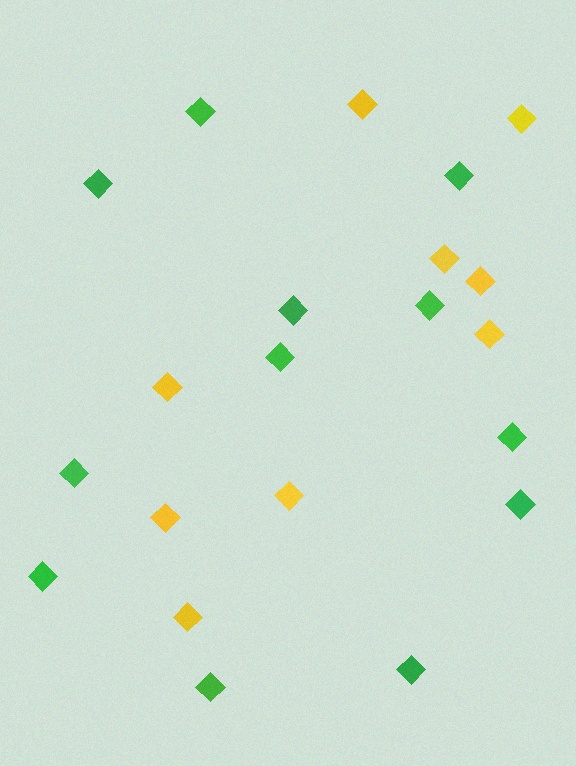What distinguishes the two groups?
There are 2 groups: one group of green diamonds (12) and one group of yellow diamonds (9).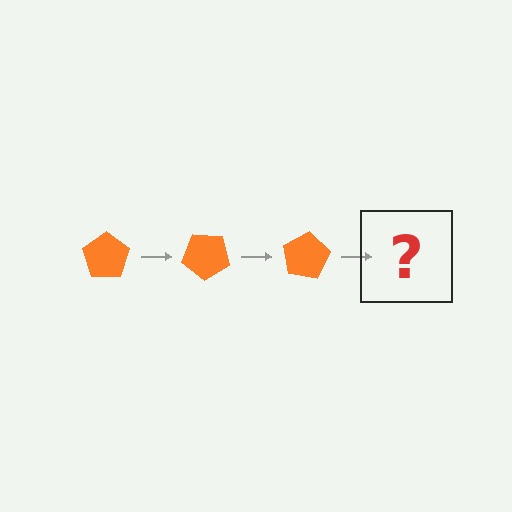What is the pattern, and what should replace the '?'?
The pattern is that the pentagon rotates 40 degrees each step. The '?' should be an orange pentagon rotated 120 degrees.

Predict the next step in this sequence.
The next step is an orange pentagon rotated 120 degrees.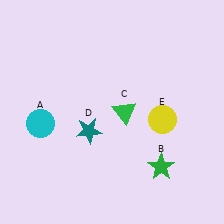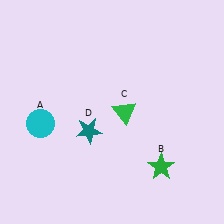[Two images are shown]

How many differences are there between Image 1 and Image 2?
There is 1 difference between the two images.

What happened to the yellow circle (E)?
The yellow circle (E) was removed in Image 2. It was in the bottom-right area of Image 1.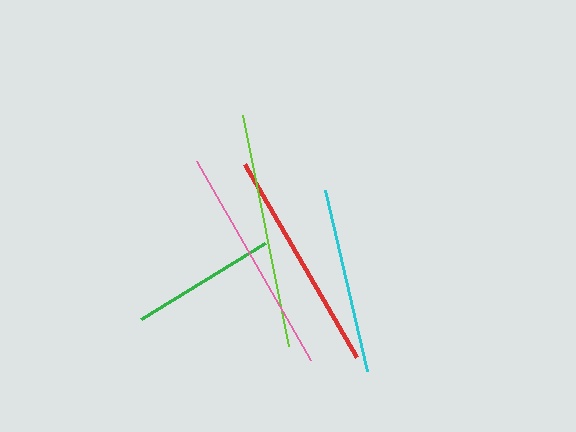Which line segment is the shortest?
The green line is the shortest at approximately 145 pixels.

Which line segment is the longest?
The lime line is the longest at approximately 236 pixels.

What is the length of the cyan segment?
The cyan segment is approximately 186 pixels long.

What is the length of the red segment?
The red segment is approximately 223 pixels long.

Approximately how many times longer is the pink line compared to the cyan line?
The pink line is approximately 1.2 times the length of the cyan line.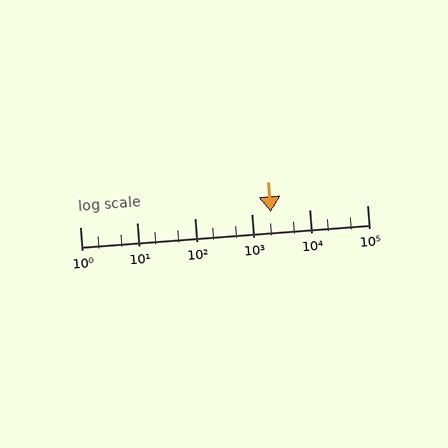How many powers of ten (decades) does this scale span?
The scale spans 5 decades, from 1 to 100000.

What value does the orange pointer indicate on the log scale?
The pointer indicates approximately 2100.